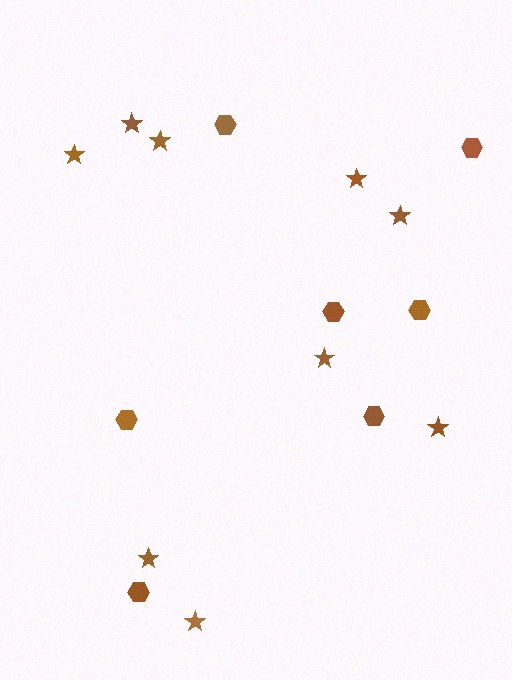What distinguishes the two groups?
There are 2 groups: one group of stars (9) and one group of hexagons (7).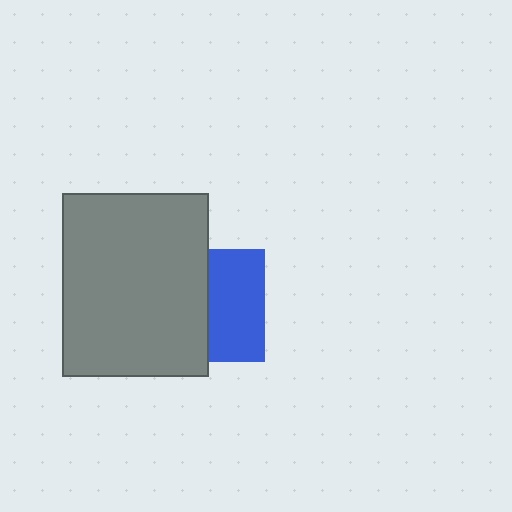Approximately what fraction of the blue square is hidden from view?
Roughly 51% of the blue square is hidden behind the gray rectangle.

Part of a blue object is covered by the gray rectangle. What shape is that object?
It is a square.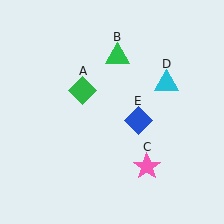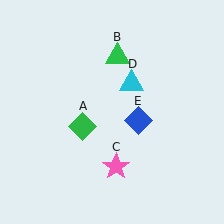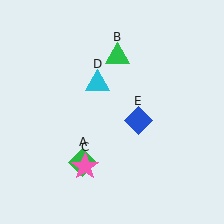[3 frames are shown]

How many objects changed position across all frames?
3 objects changed position: green diamond (object A), pink star (object C), cyan triangle (object D).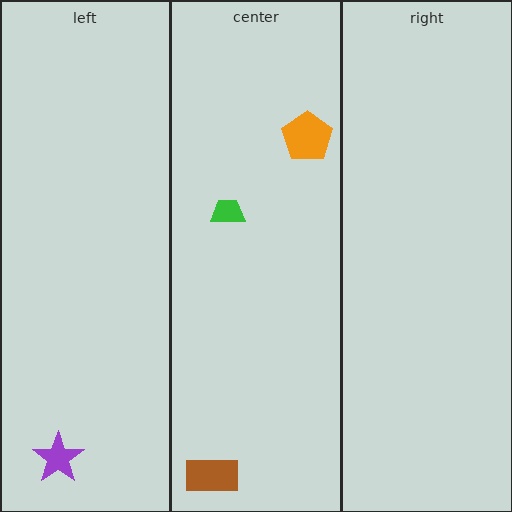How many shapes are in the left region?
1.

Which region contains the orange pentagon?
The center region.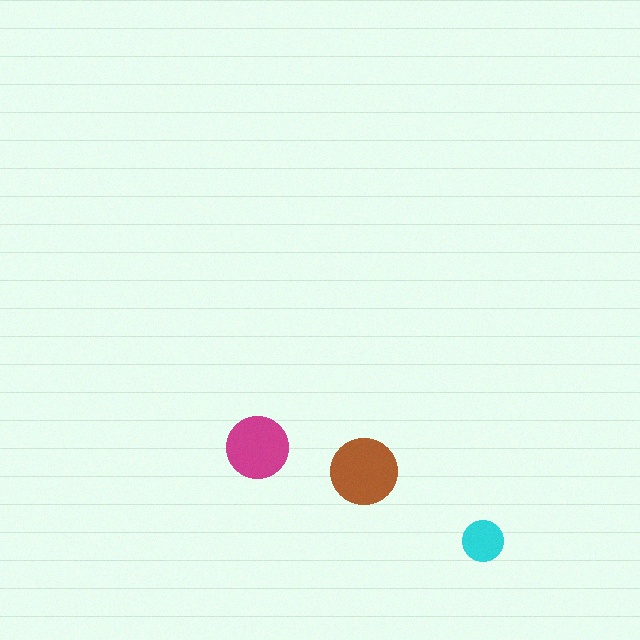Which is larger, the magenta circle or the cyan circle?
The magenta one.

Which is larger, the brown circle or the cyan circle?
The brown one.